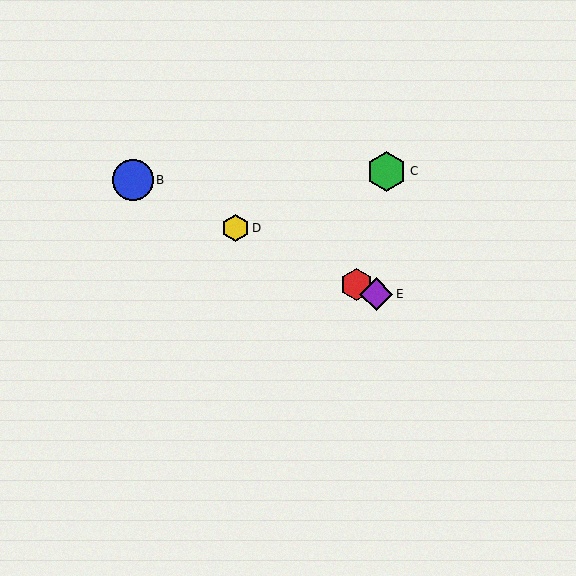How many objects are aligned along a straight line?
4 objects (A, B, D, E) are aligned along a straight line.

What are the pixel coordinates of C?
Object C is at (387, 171).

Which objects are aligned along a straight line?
Objects A, B, D, E are aligned along a straight line.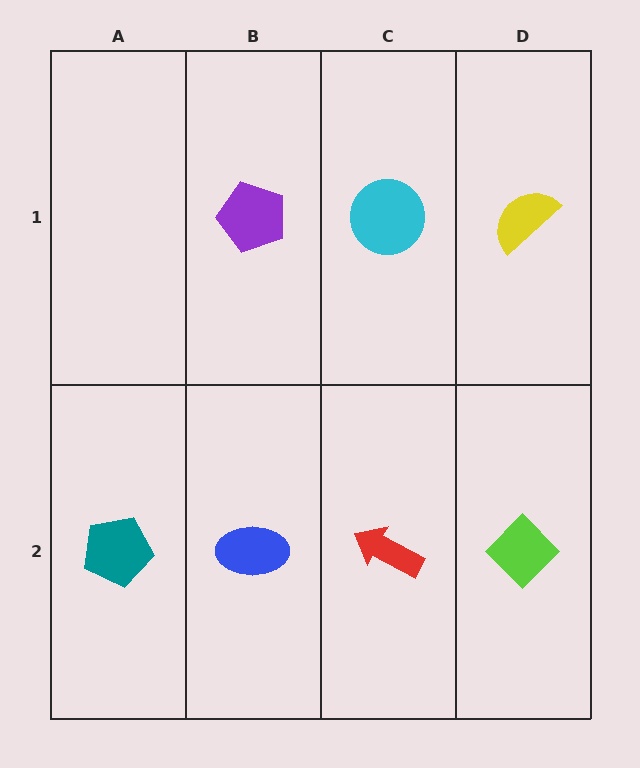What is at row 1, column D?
A yellow semicircle.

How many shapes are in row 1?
3 shapes.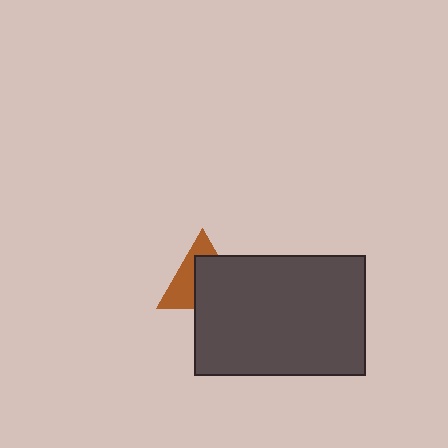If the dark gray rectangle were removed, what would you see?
You would see the complete brown triangle.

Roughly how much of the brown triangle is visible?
A small part of it is visible (roughly 43%).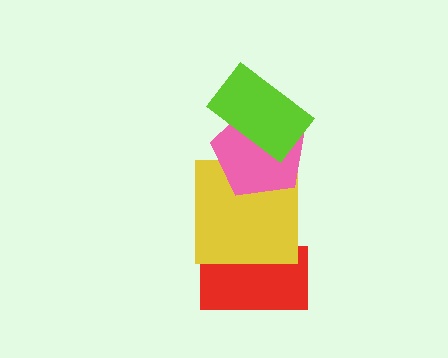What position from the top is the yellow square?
The yellow square is 3rd from the top.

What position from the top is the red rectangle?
The red rectangle is 4th from the top.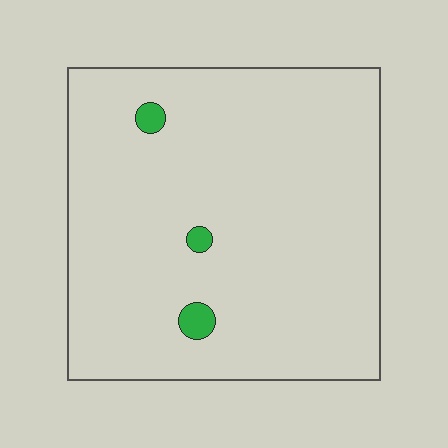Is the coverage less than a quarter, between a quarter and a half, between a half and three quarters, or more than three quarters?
Less than a quarter.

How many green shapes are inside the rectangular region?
3.